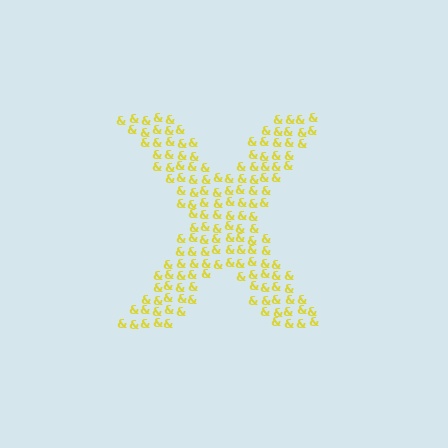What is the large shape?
The large shape is the letter X.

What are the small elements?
The small elements are ampersands.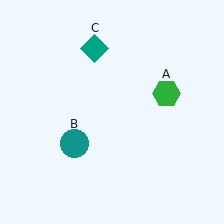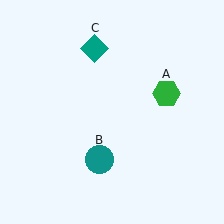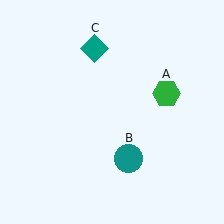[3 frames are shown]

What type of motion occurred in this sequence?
The teal circle (object B) rotated counterclockwise around the center of the scene.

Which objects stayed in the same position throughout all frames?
Green hexagon (object A) and teal diamond (object C) remained stationary.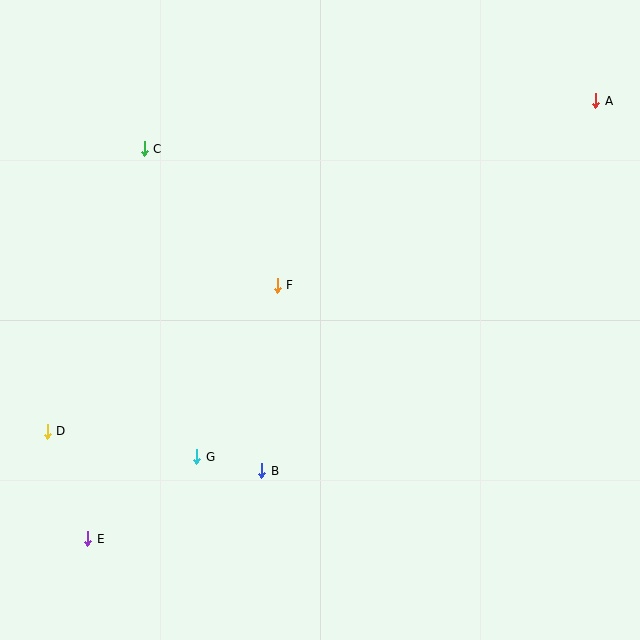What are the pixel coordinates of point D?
Point D is at (47, 431).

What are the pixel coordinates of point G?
Point G is at (197, 457).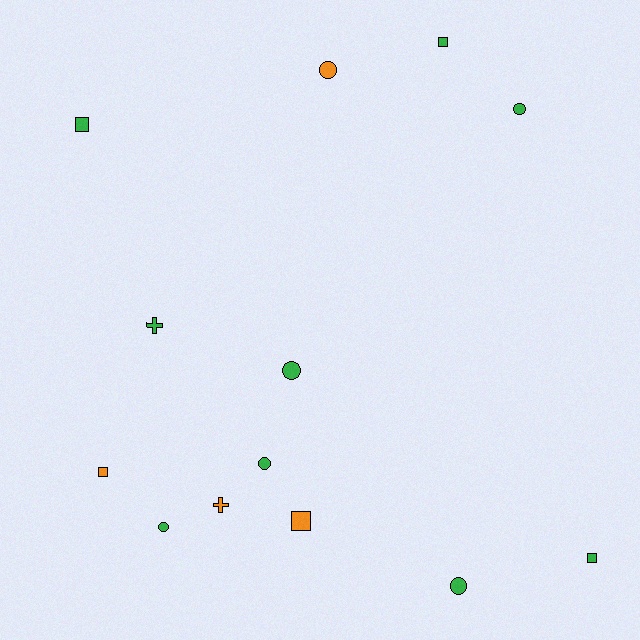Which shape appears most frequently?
Circle, with 6 objects.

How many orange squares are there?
There are 2 orange squares.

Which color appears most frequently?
Green, with 9 objects.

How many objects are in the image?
There are 13 objects.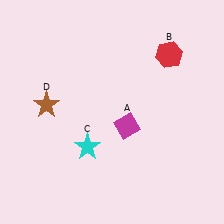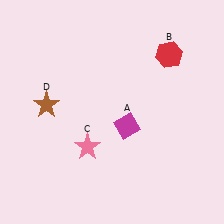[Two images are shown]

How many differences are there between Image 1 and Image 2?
There is 1 difference between the two images.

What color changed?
The star (C) changed from cyan in Image 1 to pink in Image 2.